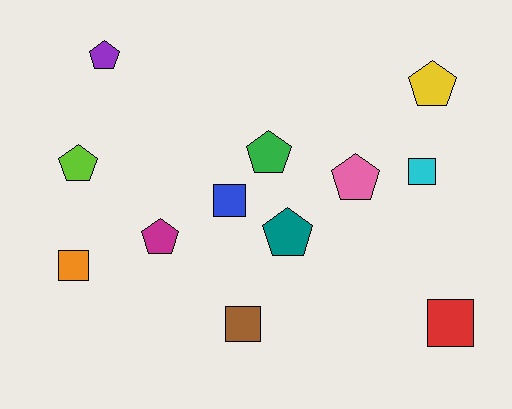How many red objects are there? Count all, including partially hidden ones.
There is 1 red object.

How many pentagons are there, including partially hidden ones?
There are 7 pentagons.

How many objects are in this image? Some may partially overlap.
There are 12 objects.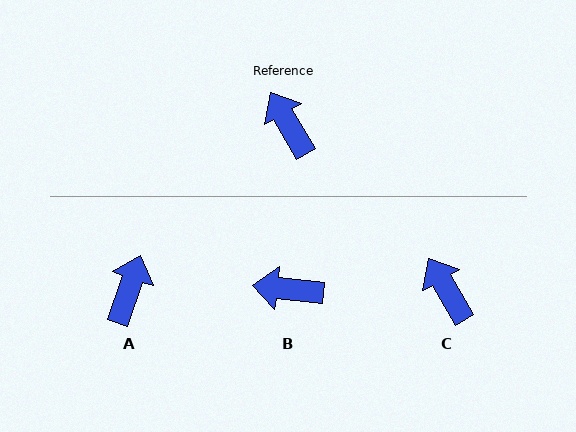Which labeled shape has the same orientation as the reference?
C.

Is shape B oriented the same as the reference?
No, it is off by about 54 degrees.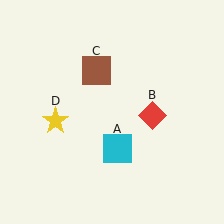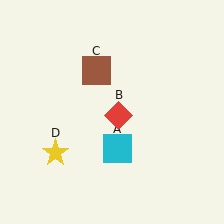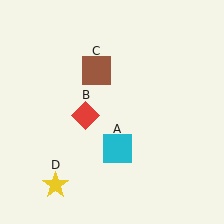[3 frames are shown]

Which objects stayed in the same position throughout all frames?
Cyan square (object A) and brown square (object C) remained stationary.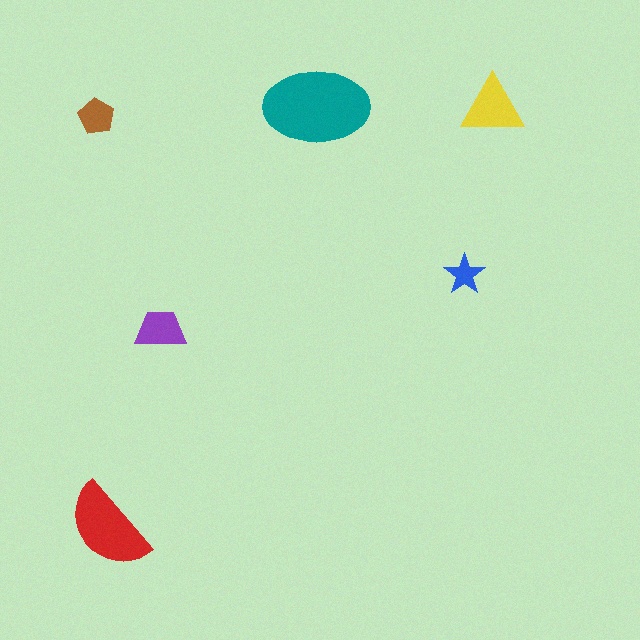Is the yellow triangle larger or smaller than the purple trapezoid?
Larger.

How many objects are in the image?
There are 6 objects in the image.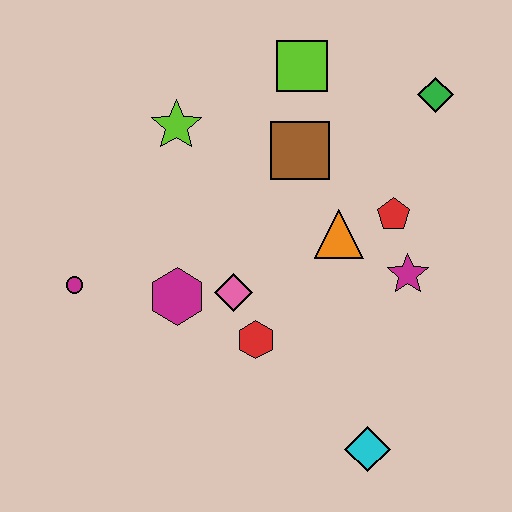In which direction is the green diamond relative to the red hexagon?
The green diamond is above the red hexagon.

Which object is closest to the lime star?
The brown square is closest to the lime star.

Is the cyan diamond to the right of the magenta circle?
Yes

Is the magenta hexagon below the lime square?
Yes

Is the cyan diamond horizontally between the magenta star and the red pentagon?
No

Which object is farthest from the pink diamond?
The green diamond is farthest from the pink diamond.